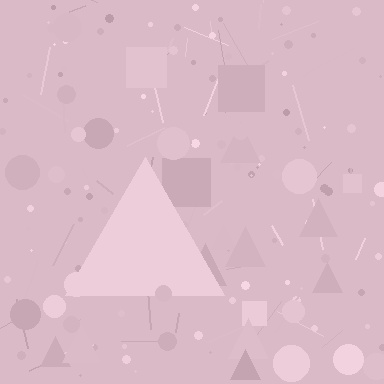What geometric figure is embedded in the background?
A triangle is embedded in the background.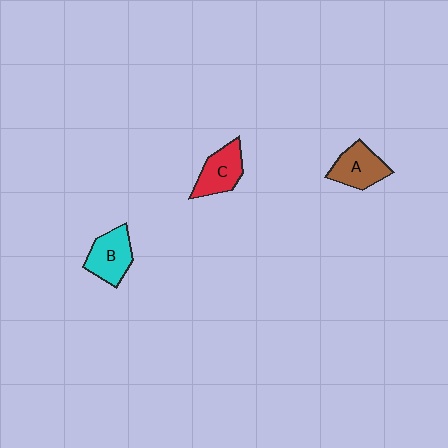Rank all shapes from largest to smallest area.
From largest to smallest: B (cyan), C (red), A (brown).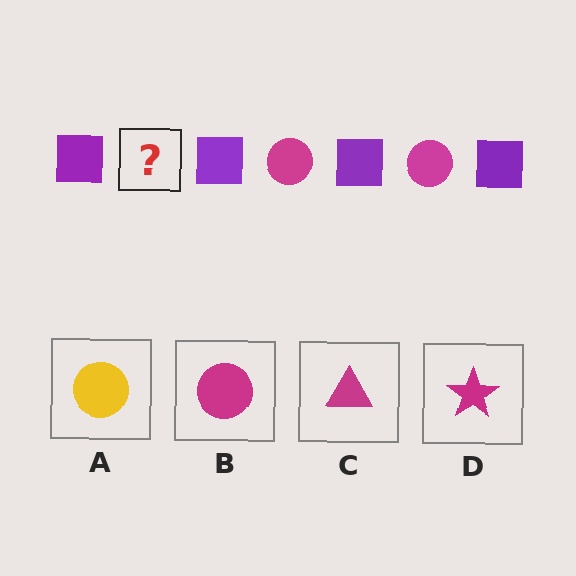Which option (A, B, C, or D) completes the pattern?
B.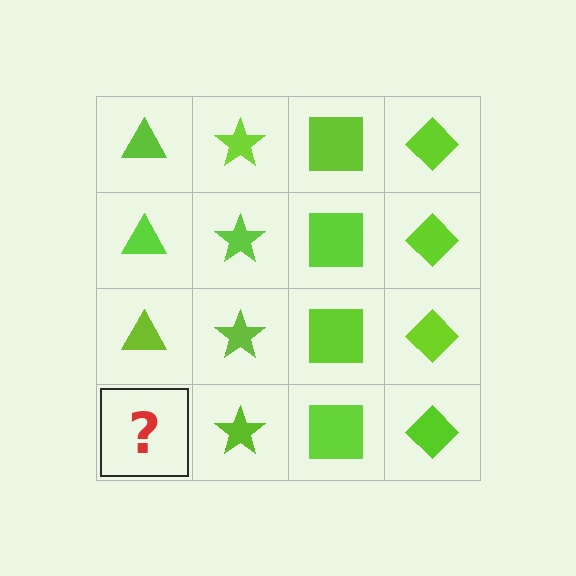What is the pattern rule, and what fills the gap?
The rule is that each column has a consistent shape. The gap should be filled with a lime triangle.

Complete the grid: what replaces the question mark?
The question mark should be replaced with a lime triangle.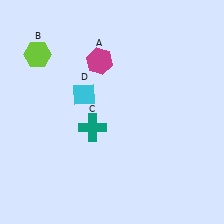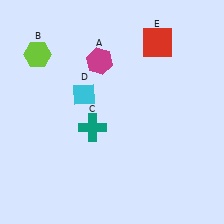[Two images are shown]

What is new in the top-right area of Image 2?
A red square (E) was added in the top-right area of Image 2.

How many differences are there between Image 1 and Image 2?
There is 1 difference between the two images.